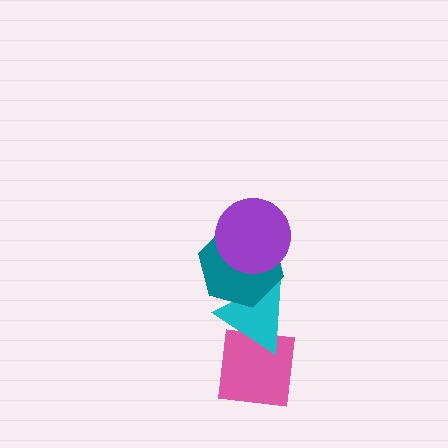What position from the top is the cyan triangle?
The cyan triangle is 3rd from the top.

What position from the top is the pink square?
The pink square is 4th from the top.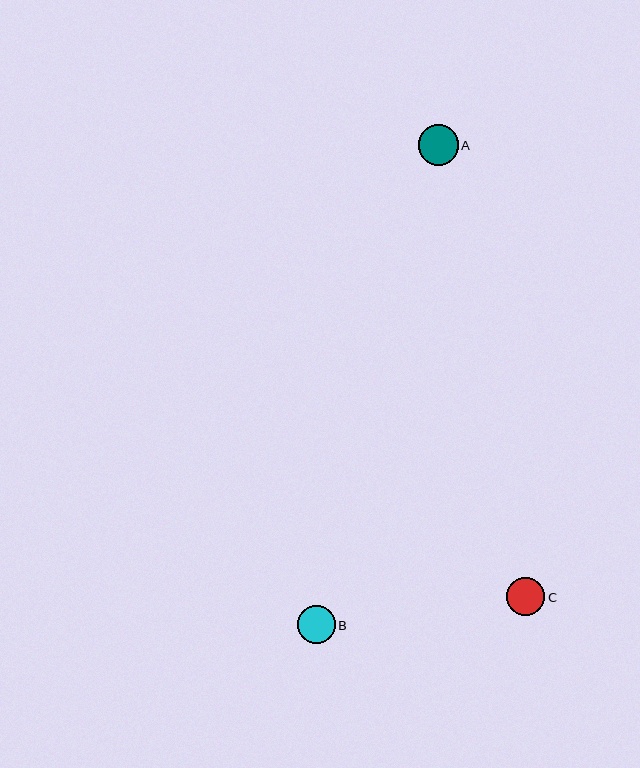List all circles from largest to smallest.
From largest to smallest: A, C, B.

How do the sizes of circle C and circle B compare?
Circle C and circle B are approximately the same size.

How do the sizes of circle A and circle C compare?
Circle A and circle C are approximately the same size.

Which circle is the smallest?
Circle B is the smallest with a size of approximately 38 pixels.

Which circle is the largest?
Circle A is the largest with a size of approximately 40 pixels.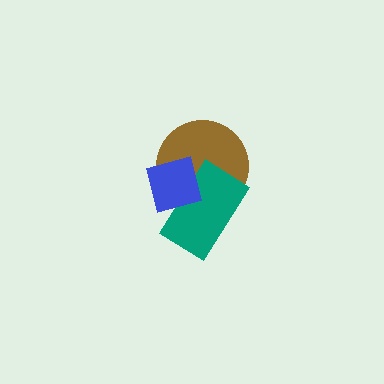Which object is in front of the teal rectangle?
The blue square is in front of the teal rectangle.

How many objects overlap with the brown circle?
2 objects overlap with the brown circle.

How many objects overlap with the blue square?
2 objects overlap with the blue square.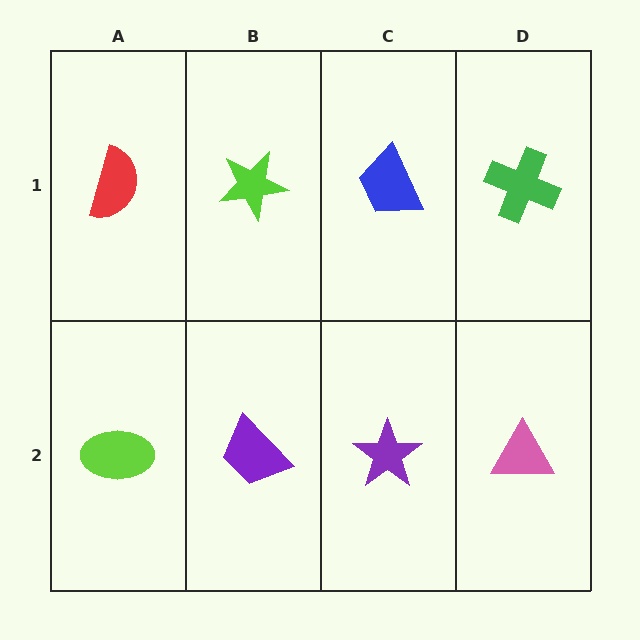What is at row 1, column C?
A blue trapezoid.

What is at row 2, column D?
A pink triangle.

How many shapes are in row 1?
4 shapes.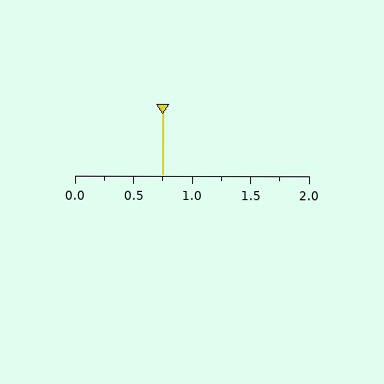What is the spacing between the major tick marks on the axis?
The major ticks are spaced 0.5 apart.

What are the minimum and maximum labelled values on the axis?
The axis runs from 0.0 to 2.0.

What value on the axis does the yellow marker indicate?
The marker indicates approximately 0.75.